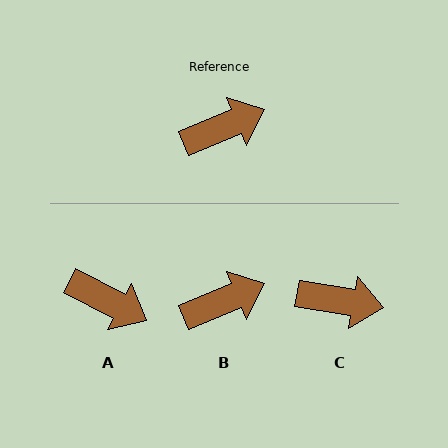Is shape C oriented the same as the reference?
No, it is off by about 32 degrees.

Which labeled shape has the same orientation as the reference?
B.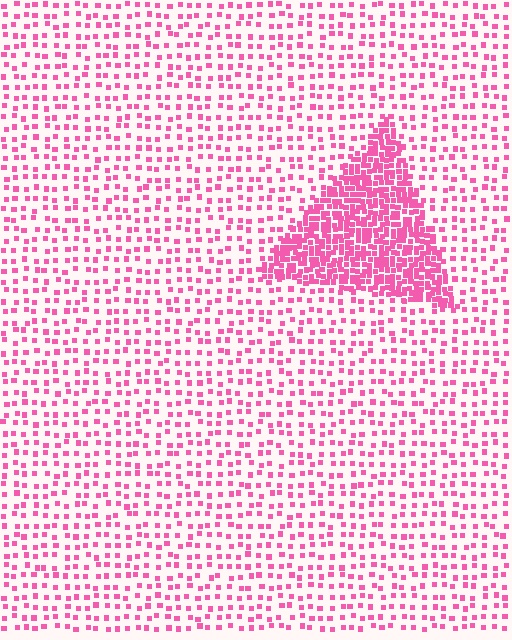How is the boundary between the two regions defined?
The boundary is defined by a change in element density (approximately 3.1x ratio). All elements are the same color, size, and shape.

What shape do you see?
I see a triangle.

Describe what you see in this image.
The image contains small pink elements arranged at two different densities. A triangle-shaped region is visible where the elements are more densely packed than the surrounding area.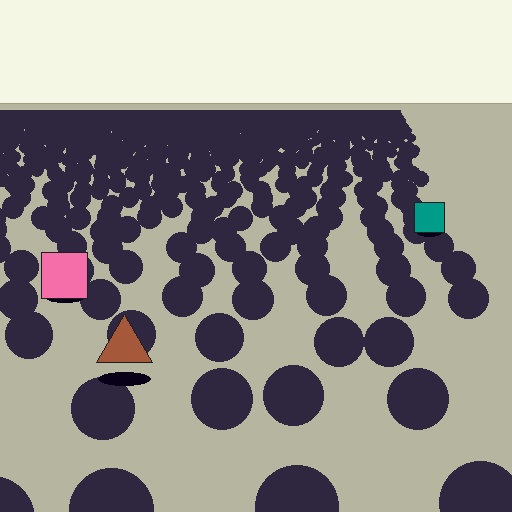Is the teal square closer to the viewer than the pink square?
No. The pink square is closer — you can tell from the texture gradient: the ground texture is coarser near it.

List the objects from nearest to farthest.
From nearest to farthest: the brown triangle, the pink square, the teal square.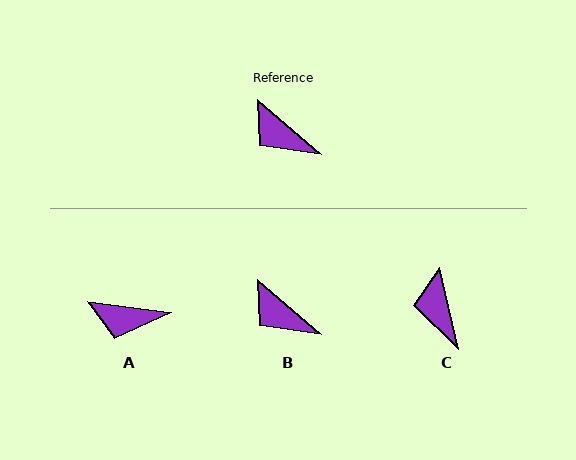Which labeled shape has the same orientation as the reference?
B.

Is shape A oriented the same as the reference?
No, it is off by about 34 degrees.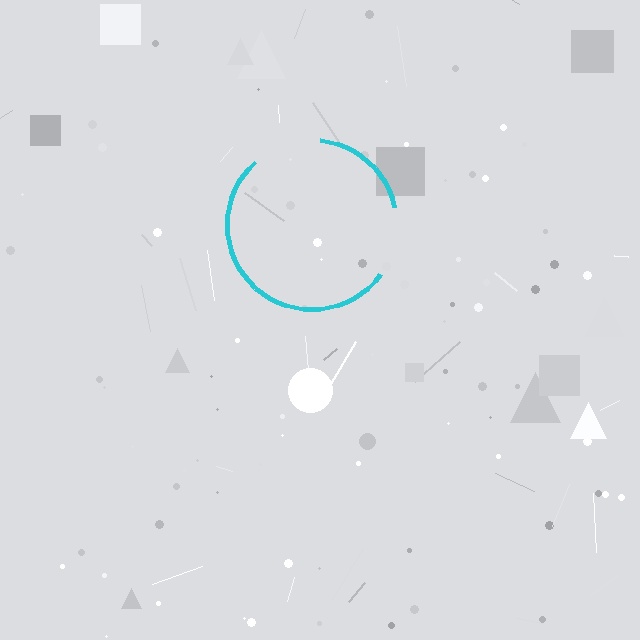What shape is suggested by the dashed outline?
The dashed outline suggests a circle.